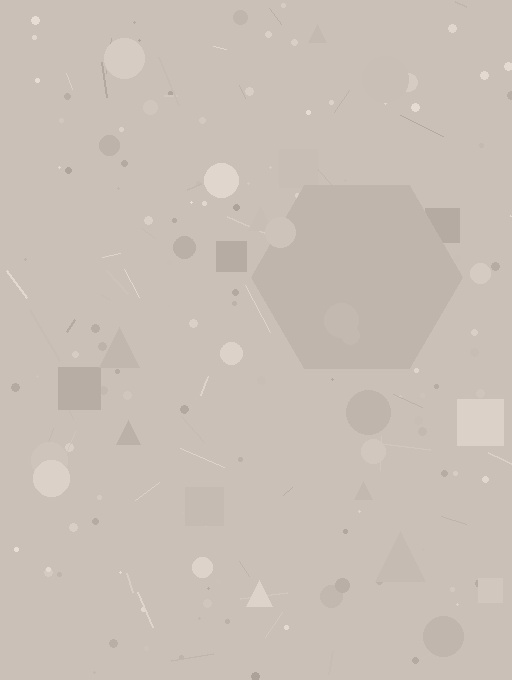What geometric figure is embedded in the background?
A hexagon is embedded in the background.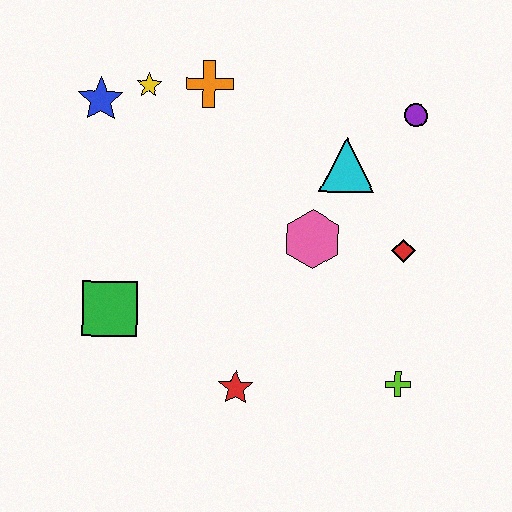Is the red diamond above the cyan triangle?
No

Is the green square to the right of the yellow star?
No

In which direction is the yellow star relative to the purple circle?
The yellow star is to the left of the purple circle.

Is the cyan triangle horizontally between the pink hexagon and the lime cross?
Yes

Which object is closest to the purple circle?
The cyan triangle is closest to the purple circle.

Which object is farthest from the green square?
The purple circle is farthest from the green square.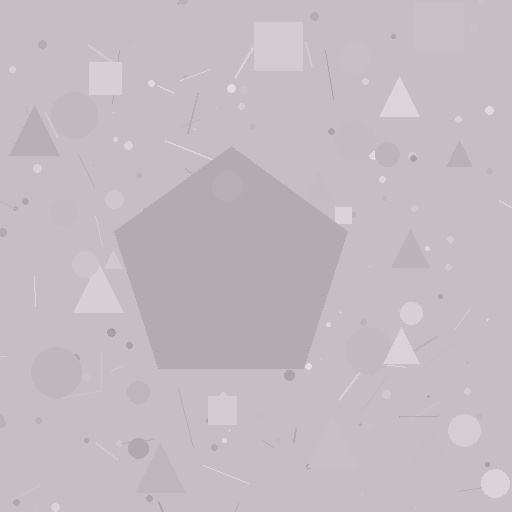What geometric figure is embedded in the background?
A pentagon is embedded in the background.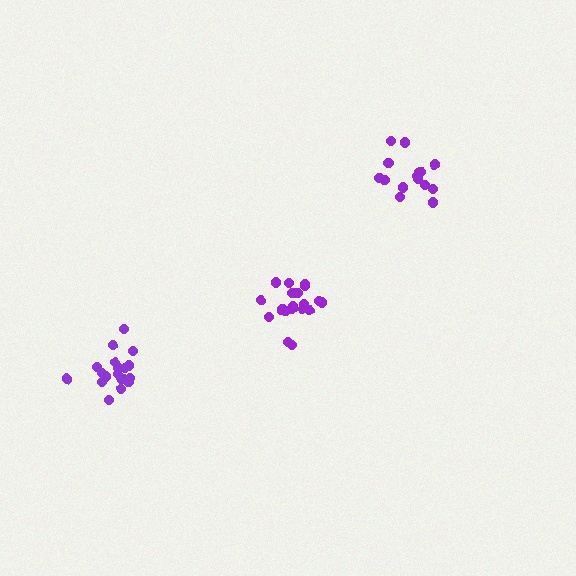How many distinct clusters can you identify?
There are 3 distinct clusters.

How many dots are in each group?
Group 1: 19 dots, Group 2: 20 dots, Group 3: 15 dots (54 total).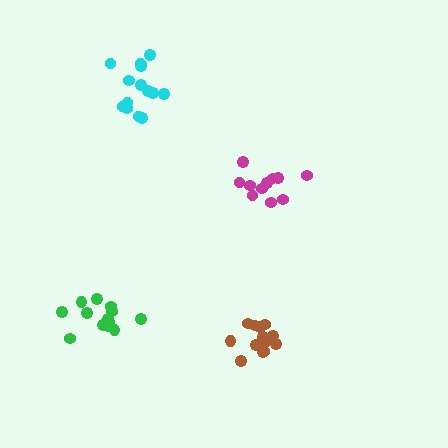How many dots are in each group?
Group 1: 15 dots, Group 2: 11 dots, Group 3: 13 dots, Group 4: 13 dots (52 total).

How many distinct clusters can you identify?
There are 4 distinct clusters.